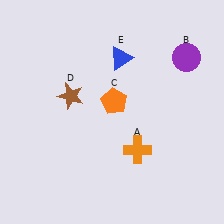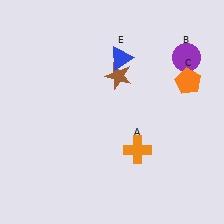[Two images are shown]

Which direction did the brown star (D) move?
The brown star (D) moved right.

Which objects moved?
The objects that moved are: the orange pentagon (C), the brown star (D).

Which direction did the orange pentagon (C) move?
The orange pentagon (C) moved right.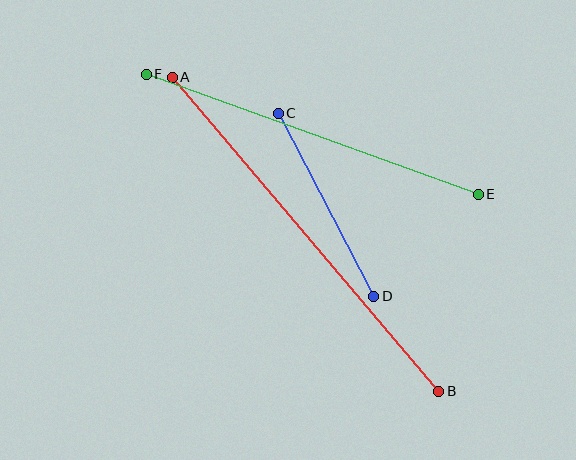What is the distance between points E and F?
The distance is approximately 353 pixels.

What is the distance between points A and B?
The distance is approximately 412 pixels.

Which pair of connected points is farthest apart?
Points A and B are farthest apart.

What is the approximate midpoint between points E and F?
The midpoint is at approximately (312, 134) pixels.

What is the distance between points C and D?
The distance is approximately 207 pixels.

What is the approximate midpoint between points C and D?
The midpoint is at approximately (326, 205) pixels.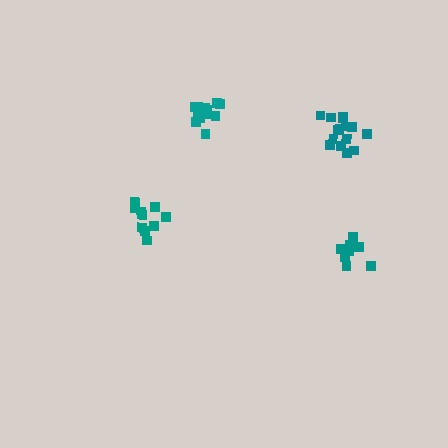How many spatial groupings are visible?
There are 4 spatial groupings.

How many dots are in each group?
Group 1: 10 dots, Group 2: 12 dots, Group 3: 10 dots, Group 4: 15 dots (47 total).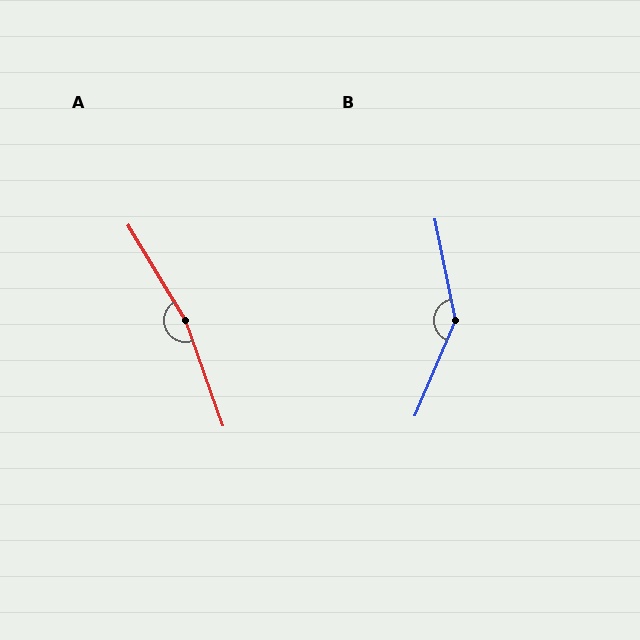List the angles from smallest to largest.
B (146°), A (168°).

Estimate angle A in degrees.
Approximately 168 degrees.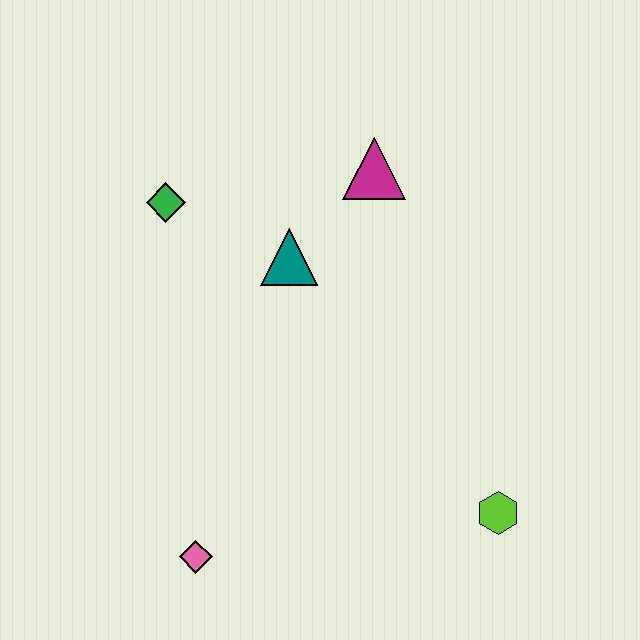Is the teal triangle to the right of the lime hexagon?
No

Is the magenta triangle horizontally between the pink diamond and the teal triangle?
No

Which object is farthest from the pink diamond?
The magenta triangle is farthest from the pink diamond.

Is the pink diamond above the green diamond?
No